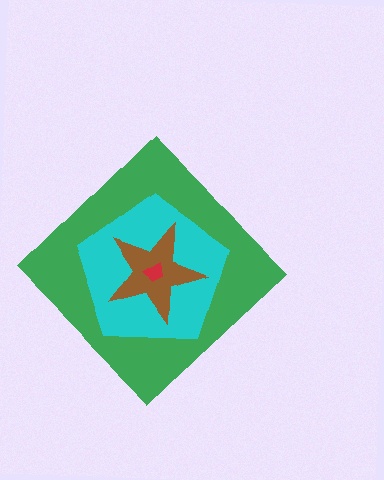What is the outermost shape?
The green diamond.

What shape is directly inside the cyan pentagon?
The brown star.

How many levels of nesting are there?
4.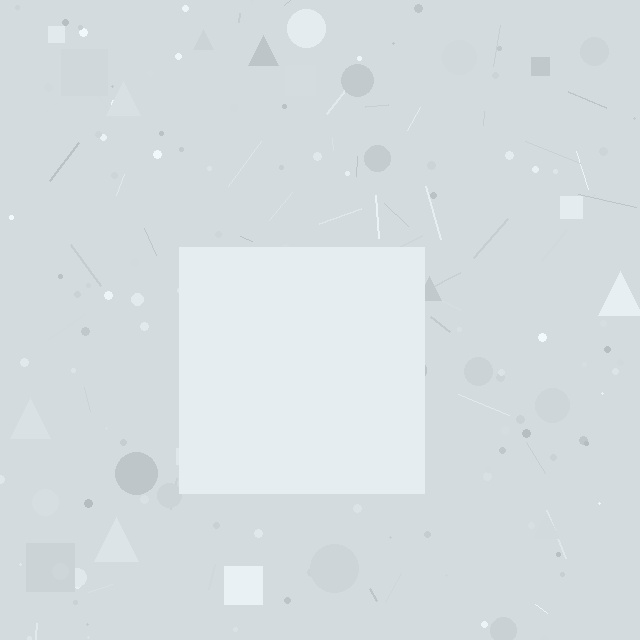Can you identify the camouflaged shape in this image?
The camouflaged shape is a square.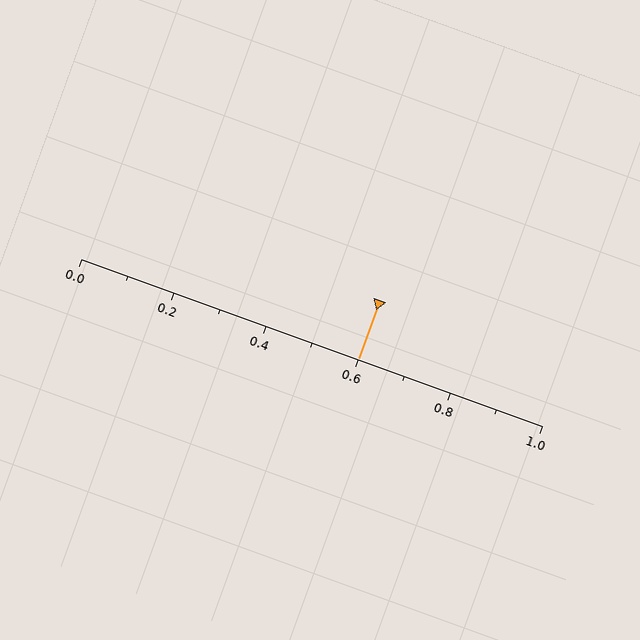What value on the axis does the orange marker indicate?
The marker indicates approximately 0.6.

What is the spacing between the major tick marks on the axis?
The major ticks are spaced 0.2 apart.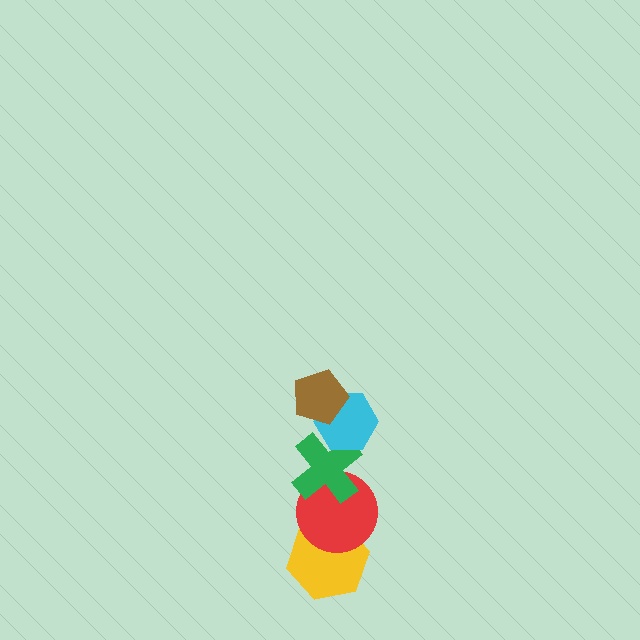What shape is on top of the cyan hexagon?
The brown pentagon is on top of the cyan hexagon.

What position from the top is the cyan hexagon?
The cyan hexagon is 2nd from the top.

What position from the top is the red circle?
The red circle is 4th from the top.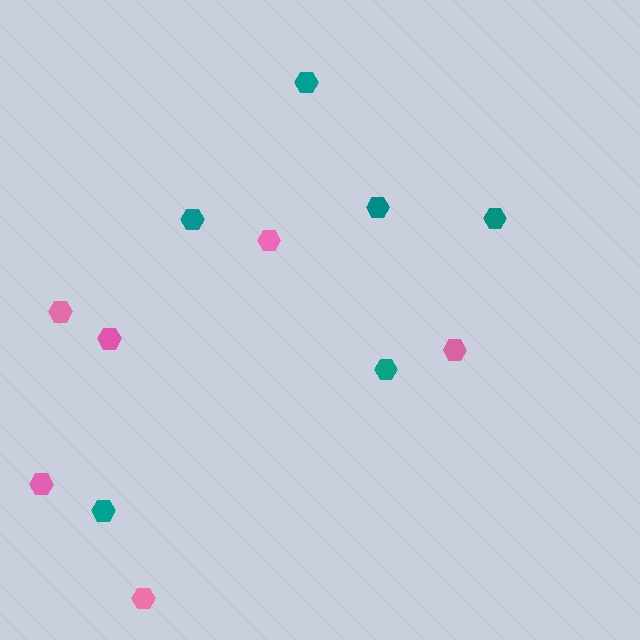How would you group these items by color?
There are 2 groups: one group of pink hexagons (6) and one group of teal hexagons (6).